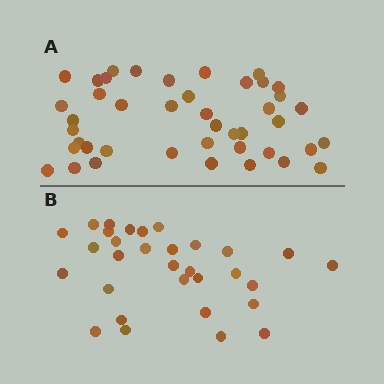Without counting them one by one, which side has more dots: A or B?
Region A (the top region) has more dots.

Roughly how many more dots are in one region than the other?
Region A has roughly 12 or so more dots than region B.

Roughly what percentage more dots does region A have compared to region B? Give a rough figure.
About 40% more.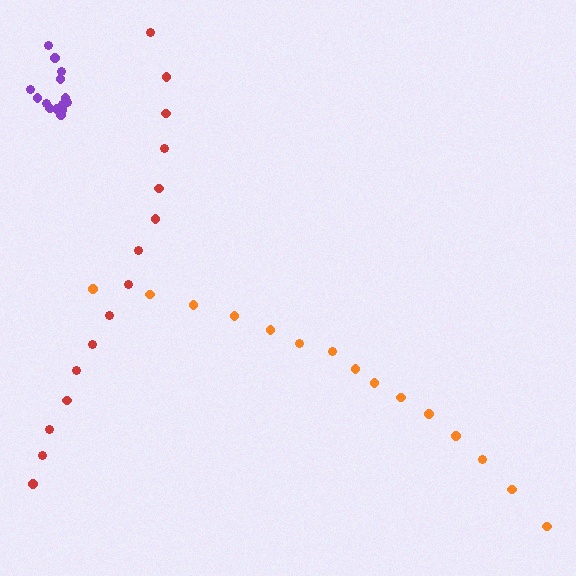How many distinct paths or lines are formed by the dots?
There are 3 distinct paths.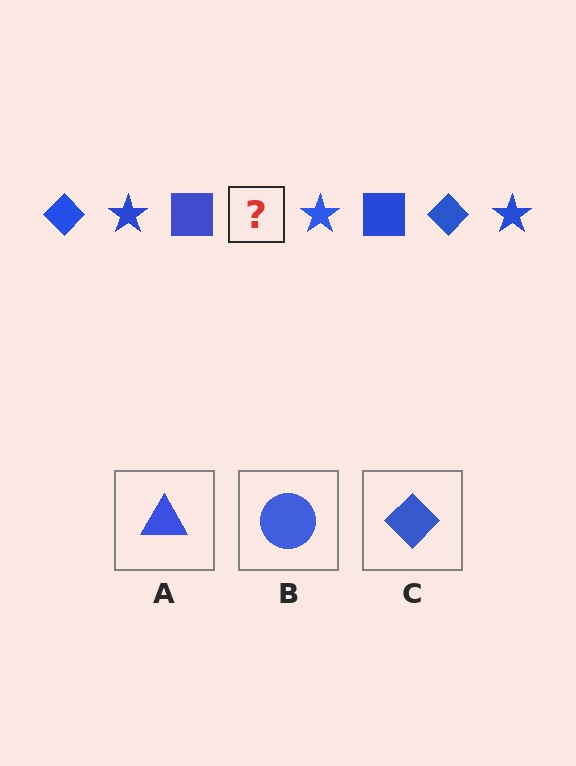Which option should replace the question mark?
Option C.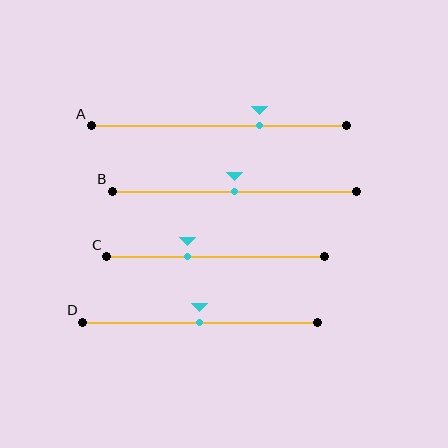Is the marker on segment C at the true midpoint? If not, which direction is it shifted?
No, the marker on segment C is shifted to the left by about 13% of the segment length.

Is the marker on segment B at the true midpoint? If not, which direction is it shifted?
Yes, the marker on segment B is at the true midpoint.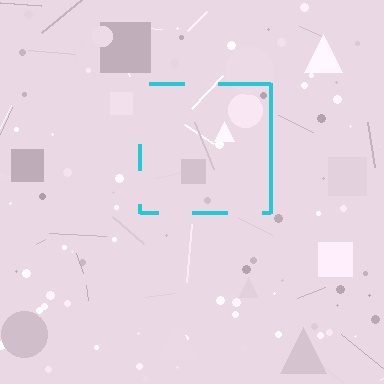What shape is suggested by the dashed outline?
The dashed outline suggests a square.